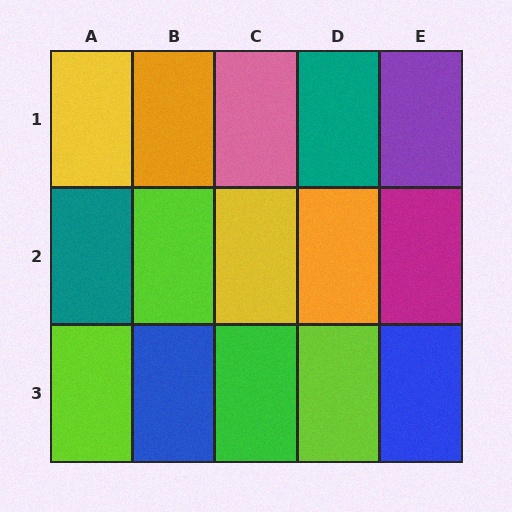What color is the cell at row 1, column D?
Teal.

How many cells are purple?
1 cell is purple.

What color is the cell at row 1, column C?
Pink.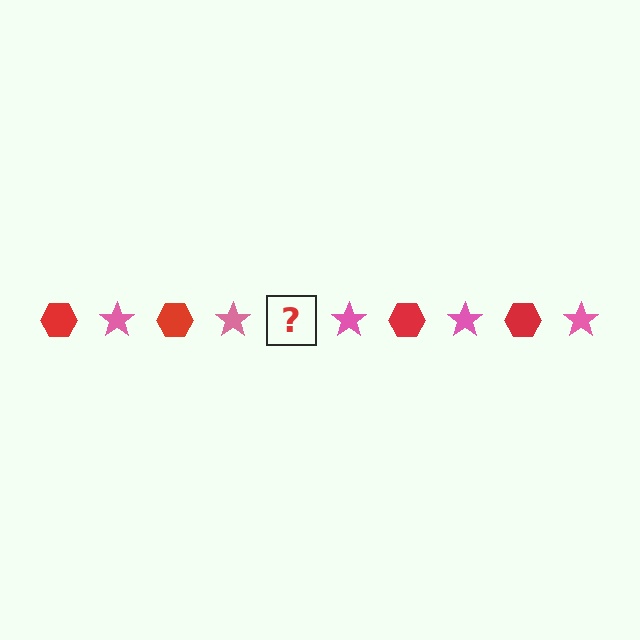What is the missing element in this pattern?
The missing element is a red hexagon.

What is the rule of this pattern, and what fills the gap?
The rule is that the pattern alternates between red hexagon and pink star. The gap should be filled with a red hexagon.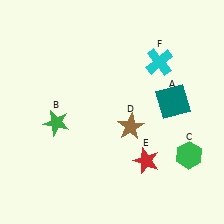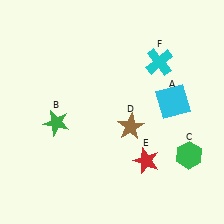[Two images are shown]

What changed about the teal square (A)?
In Image 1, A is teal. In Image 2, it changed to cyan.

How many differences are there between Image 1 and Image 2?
There is 1 difference between the two images.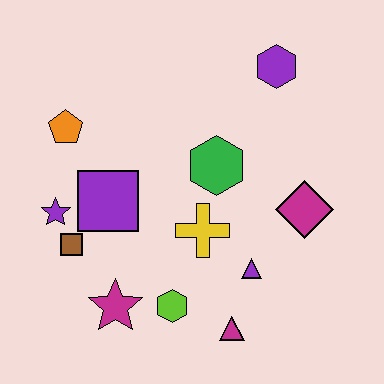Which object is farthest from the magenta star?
The purple hexagon is farthest from the magenta star.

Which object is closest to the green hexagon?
The yellow cross is closest to the green hexagon.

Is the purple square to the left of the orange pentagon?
No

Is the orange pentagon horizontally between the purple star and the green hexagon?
Yes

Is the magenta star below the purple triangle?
Yes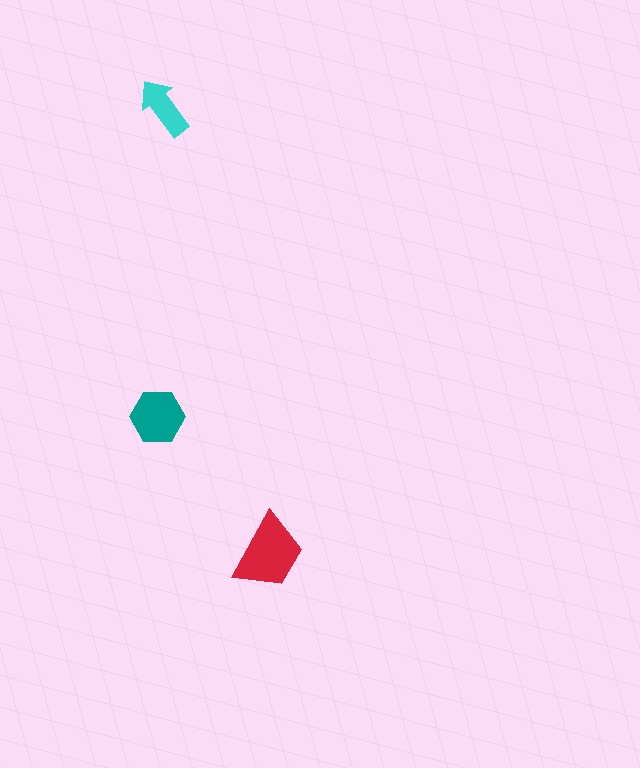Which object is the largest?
The red trapezoid.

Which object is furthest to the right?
The red trapezoid is rightmost.